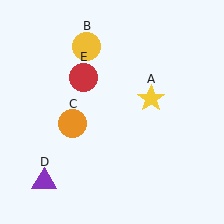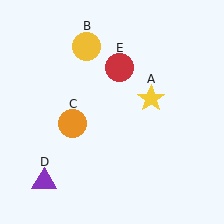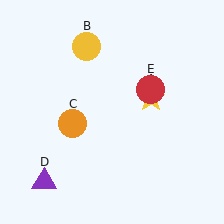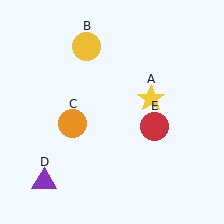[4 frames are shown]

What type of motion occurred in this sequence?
The red circle (object E) rotated clockwise around the center of the scene.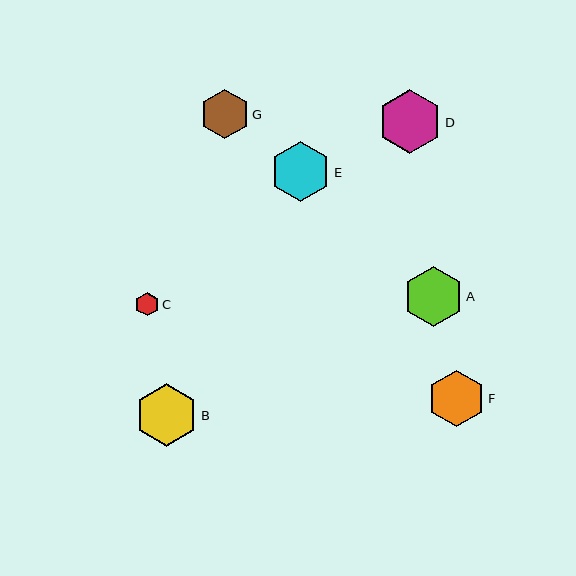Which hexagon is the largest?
Hexagon D is the largest with a size of approximately 64 pixels.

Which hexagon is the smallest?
Hexagon C is the smallest with a size of approximately 23 pixels.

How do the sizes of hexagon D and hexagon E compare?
Hexagon D and hexagon E are approximately the same size.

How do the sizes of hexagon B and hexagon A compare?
Hexagon B and hexagon A are approximately the same size.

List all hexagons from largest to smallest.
From largest to smallest: D, B, E, A, F, G, C.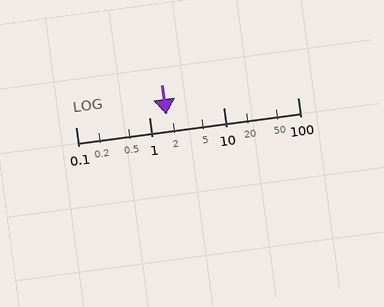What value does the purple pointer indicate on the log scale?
The pointer indicates approximately 1.7.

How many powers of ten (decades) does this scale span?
The scale spans 3 decades, from 0.1 to 100.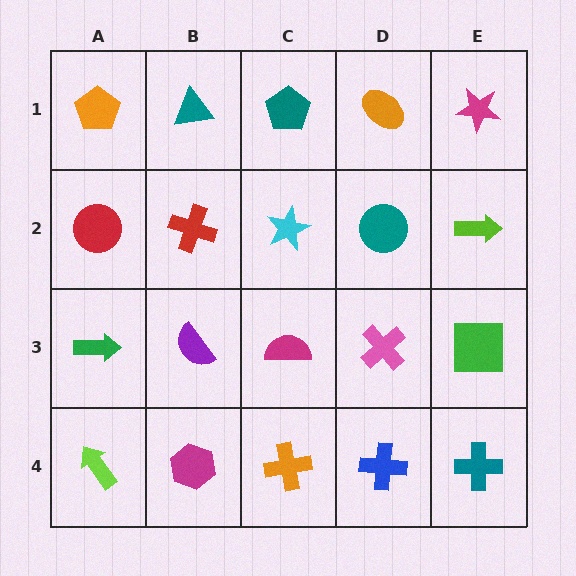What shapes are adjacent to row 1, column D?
A teal circle (row 2, column D), a teal pentagon (row 1, column C), a magenta star (row 1, column E).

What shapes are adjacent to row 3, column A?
A red circle (row 2, column A), a lime arrow (row 4, column A), a purple semicircle (row 3, column B).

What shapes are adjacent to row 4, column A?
A green arrow (row 3, column A), a magenta hexagon (row 4, column B).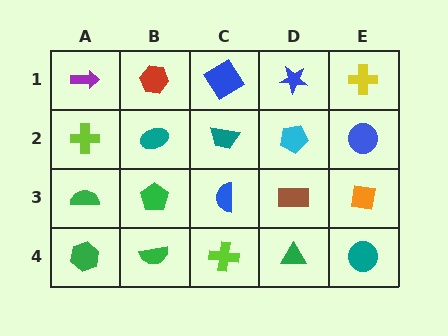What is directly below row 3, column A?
A green hexagon.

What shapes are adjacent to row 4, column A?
A green semicircle (row 3, column A), a green semicircle (row 4, column B).